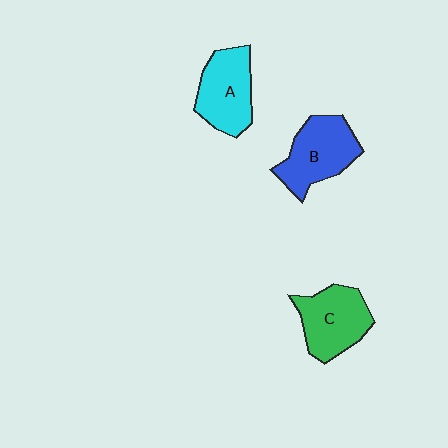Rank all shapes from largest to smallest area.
From largest to smallest: B (blue), C (green), A (cyan).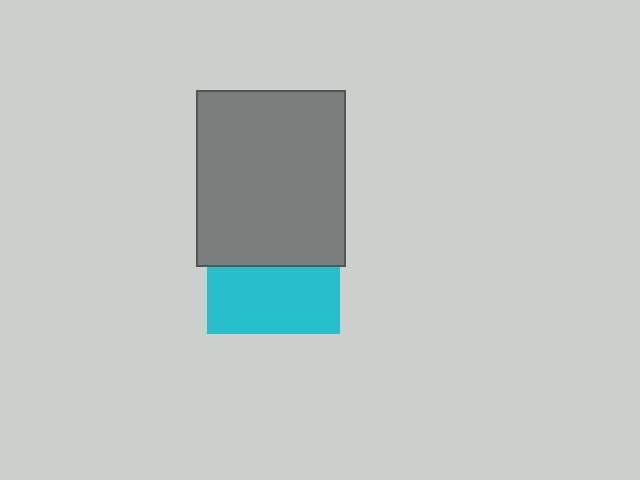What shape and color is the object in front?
The object in front is a gray rectangle.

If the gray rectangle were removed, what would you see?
You would see the complete cyan square.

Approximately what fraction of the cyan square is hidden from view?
Roughly 50% of the cyan square is hidden behind the gray rectangle.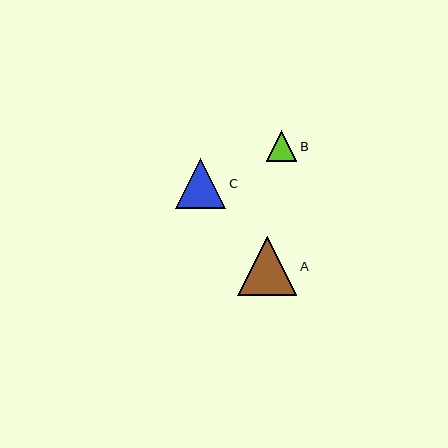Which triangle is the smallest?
Triangle B is the smallest with a size of approximately 30 pixels.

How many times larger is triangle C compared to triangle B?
Triangle C is approximately 1.7 times the size of triangle B.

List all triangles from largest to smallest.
From largest to smallest: A, C, B.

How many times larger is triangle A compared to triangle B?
Triangle A is approximately 1.9 times the size of triangle B.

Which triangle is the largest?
Triangle A is the largest with a size of approximately 59 pixels.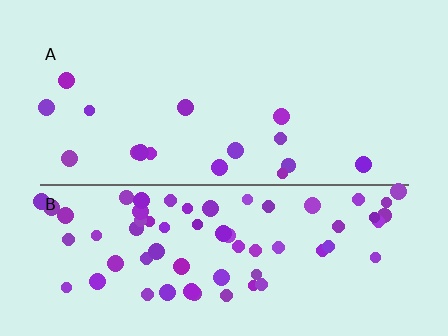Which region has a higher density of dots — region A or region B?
B (the bottom).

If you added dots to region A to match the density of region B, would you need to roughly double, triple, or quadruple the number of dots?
Approximately quadruple.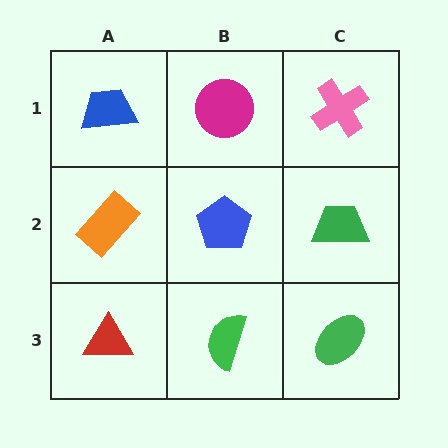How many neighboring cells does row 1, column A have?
2.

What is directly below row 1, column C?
A green trapezoid.